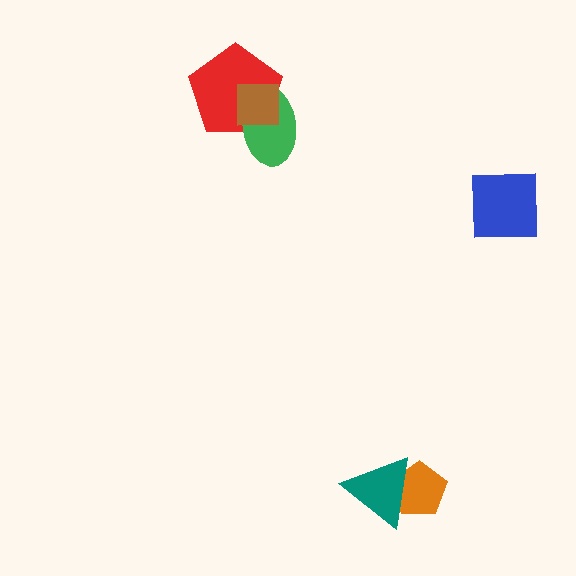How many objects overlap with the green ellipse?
2 objects overlap with the green ellipse.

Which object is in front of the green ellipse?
The brown square is in front of the green ellipse.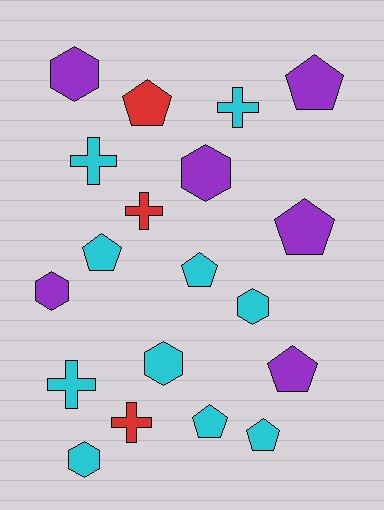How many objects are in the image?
There are 19 objects.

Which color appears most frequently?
Cyan, with 10 objects.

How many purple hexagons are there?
There are 3 purple hexagons.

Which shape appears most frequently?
Pentagon, with 8 objects.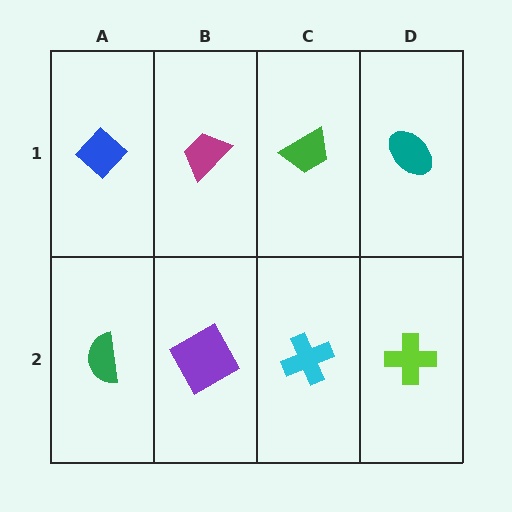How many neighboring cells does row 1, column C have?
3.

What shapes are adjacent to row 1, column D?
A lime cross (row 2, column D), a green trapezoid (row 1, column C).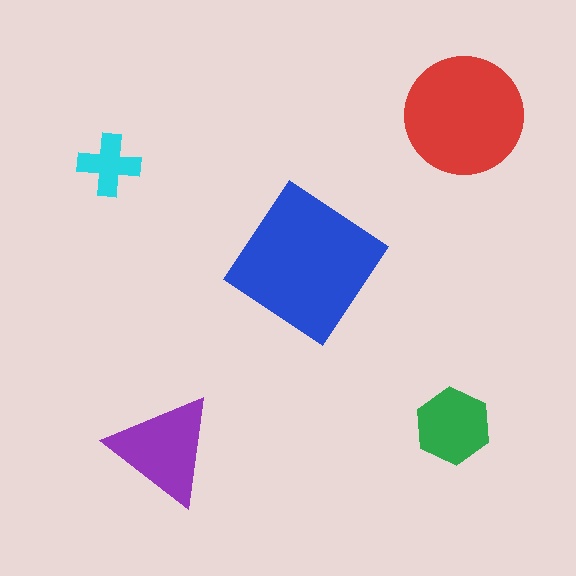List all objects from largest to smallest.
The blue diamond, the red circle, the purple triangle, the green hexagon, the cyan cross.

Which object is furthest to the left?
The cyan cross is leftmost.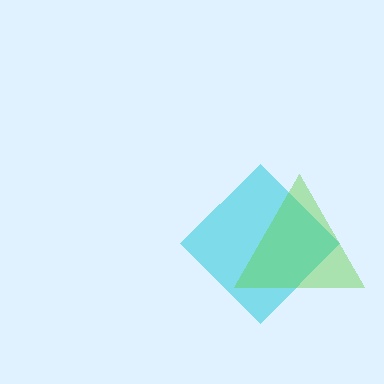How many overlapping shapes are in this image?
There are 2 overlapping shapes in the image.